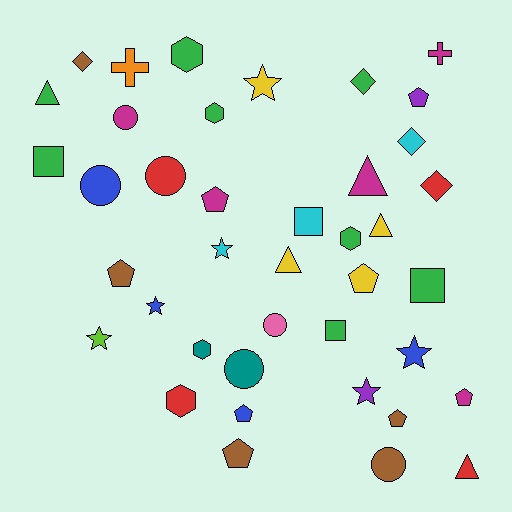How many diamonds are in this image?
There are 4 diamonds.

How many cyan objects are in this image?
There are 3 cyan objects.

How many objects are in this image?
There are 40 objects.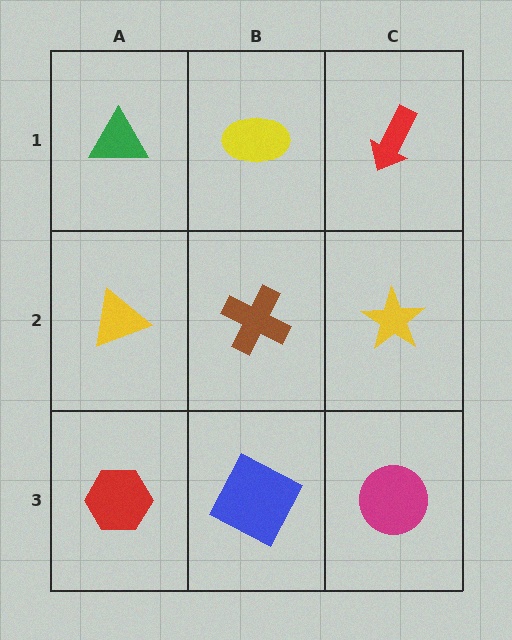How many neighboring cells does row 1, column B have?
3.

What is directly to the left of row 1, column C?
A yellow ellipse.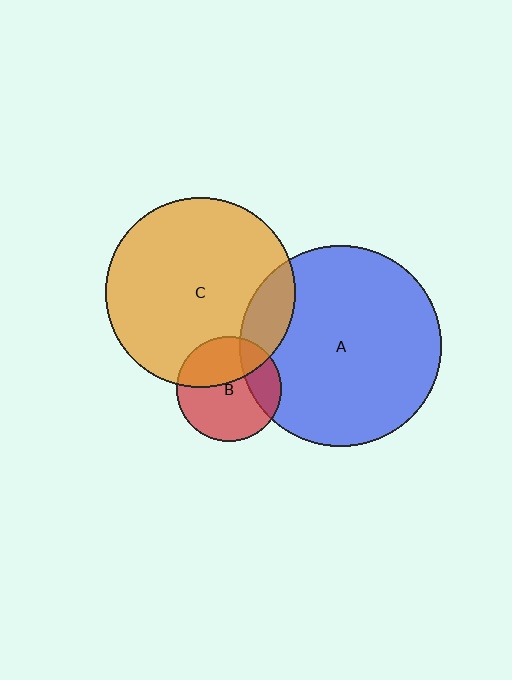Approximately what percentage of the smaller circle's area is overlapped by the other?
Approximately 35%.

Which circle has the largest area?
Circle A (blue).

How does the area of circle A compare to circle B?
Approximately 3.7 times.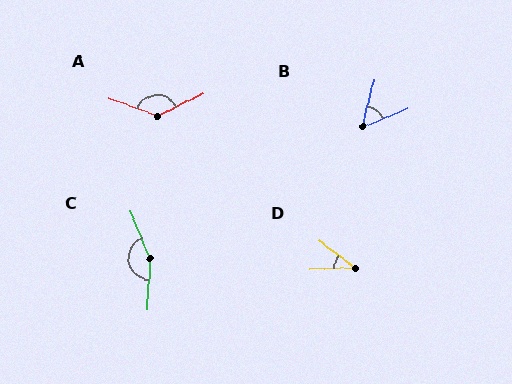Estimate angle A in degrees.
Approximately 134 degrees.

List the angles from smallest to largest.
D (39°), B (53°), A (134°), C (155°).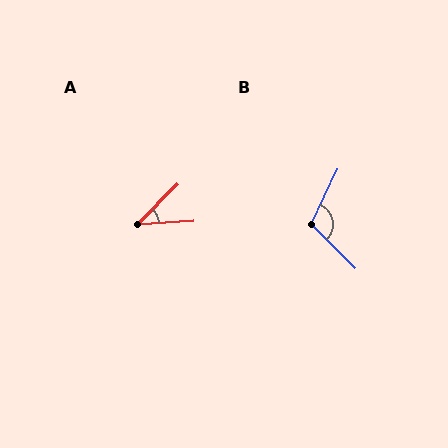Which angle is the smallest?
A, at approximately 41 degrees.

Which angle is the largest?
B, at approximately 109 degrees.